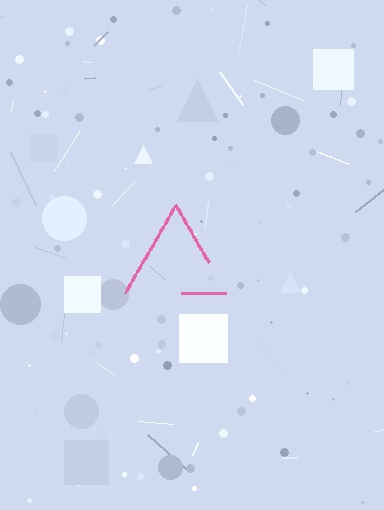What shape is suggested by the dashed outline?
The dashed outline suggests a triangle.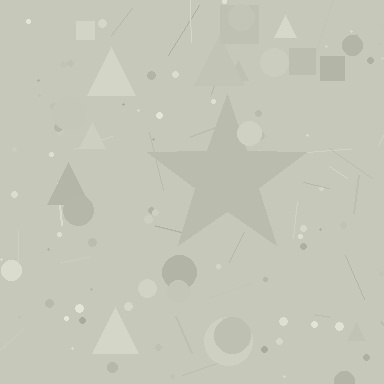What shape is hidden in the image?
A star is hidden in the image.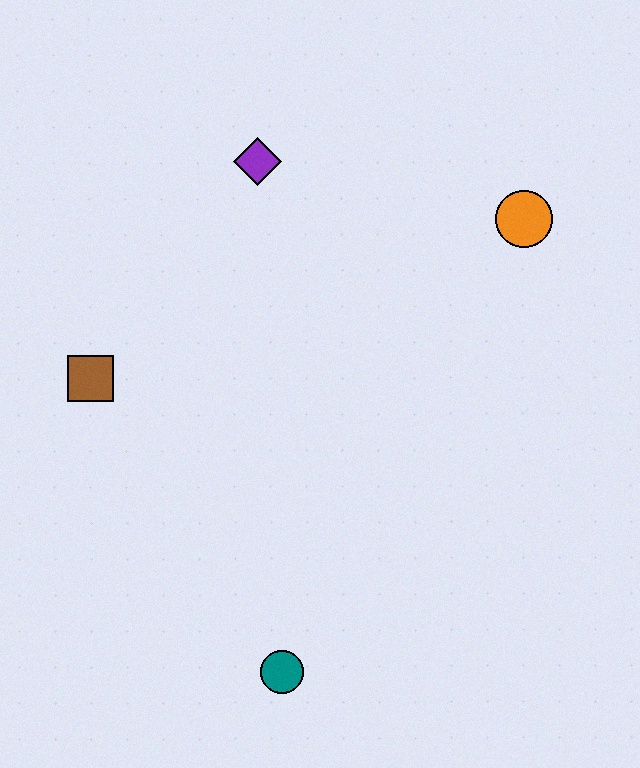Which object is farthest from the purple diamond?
The teal circle is farthest from the purple diamond.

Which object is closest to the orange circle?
The purple diamond is closest to the orange circle.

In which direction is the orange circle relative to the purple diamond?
The orange circle is to the right of the purple diamond.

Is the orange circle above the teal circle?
Yes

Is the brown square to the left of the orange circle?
Yes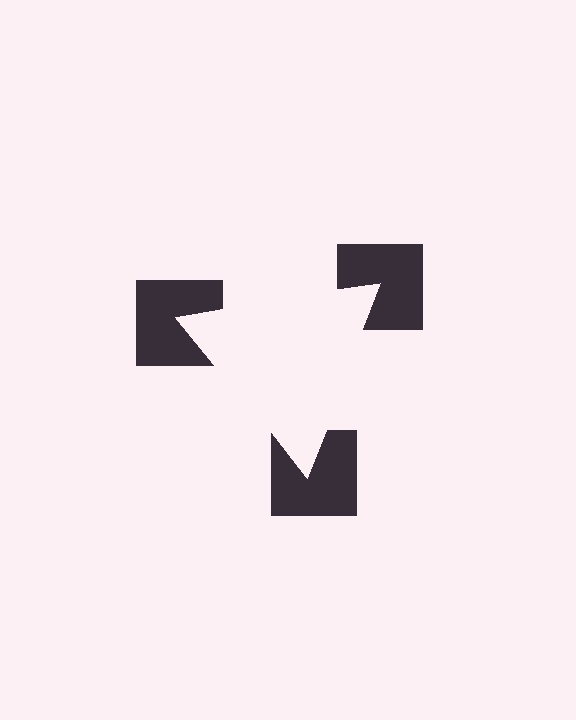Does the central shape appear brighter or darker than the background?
It typically appears slightly brighter than the background, even though no actual brightness change is drawn.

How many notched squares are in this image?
There are 3 — one at each vertex of the illusory triangle.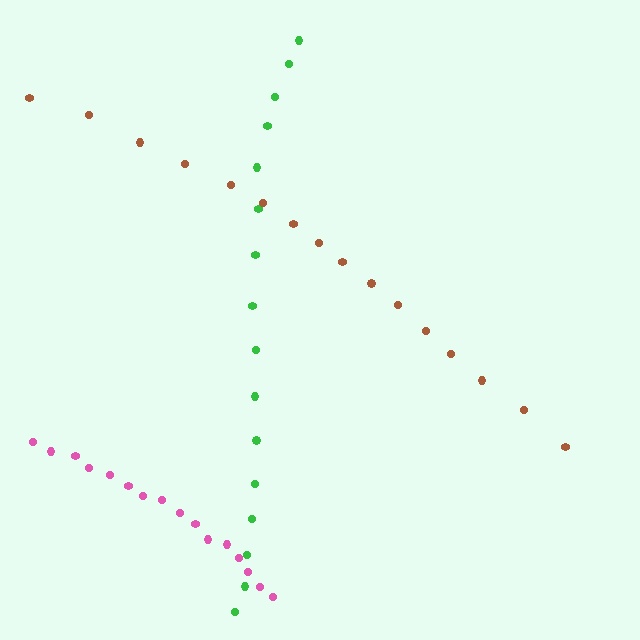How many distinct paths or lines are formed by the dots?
There are 3 distinct paths.